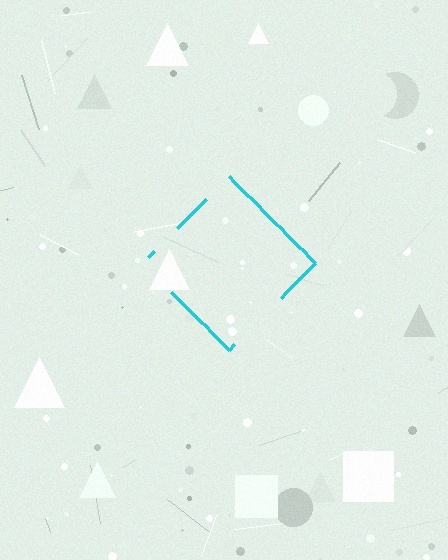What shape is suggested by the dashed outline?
The dashed outline suggests a diamond.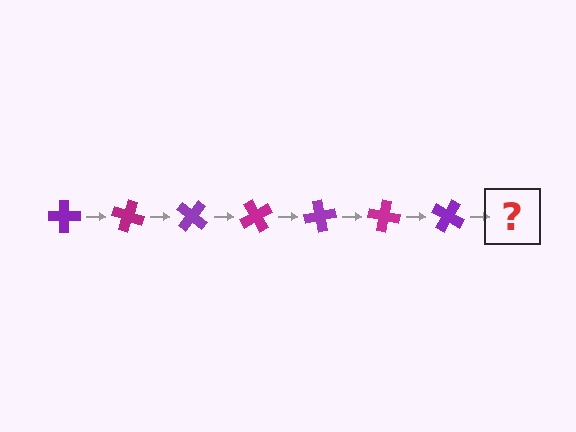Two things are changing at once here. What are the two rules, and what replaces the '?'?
The two rules are that it rotates 20 degrees each step and the color cycles through purple and magenta. The '?' should be a magenta cross, rotated 140 degrees from the start.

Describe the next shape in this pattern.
It should be a magenta cross, rotated 140 degrees from the start.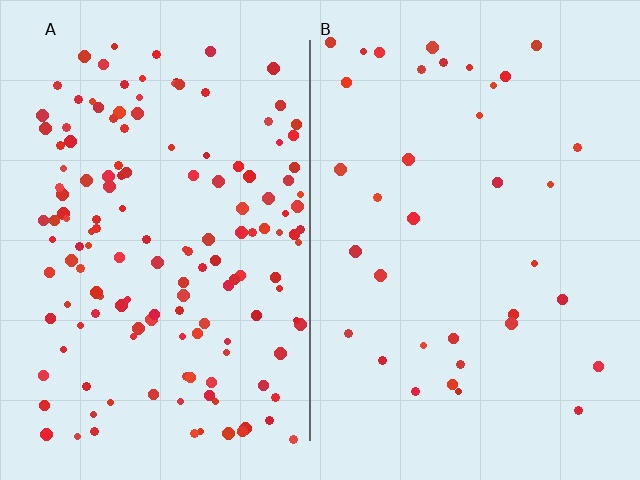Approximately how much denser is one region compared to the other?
Approximately 4.2× — region A over region B.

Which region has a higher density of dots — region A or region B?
A (the left).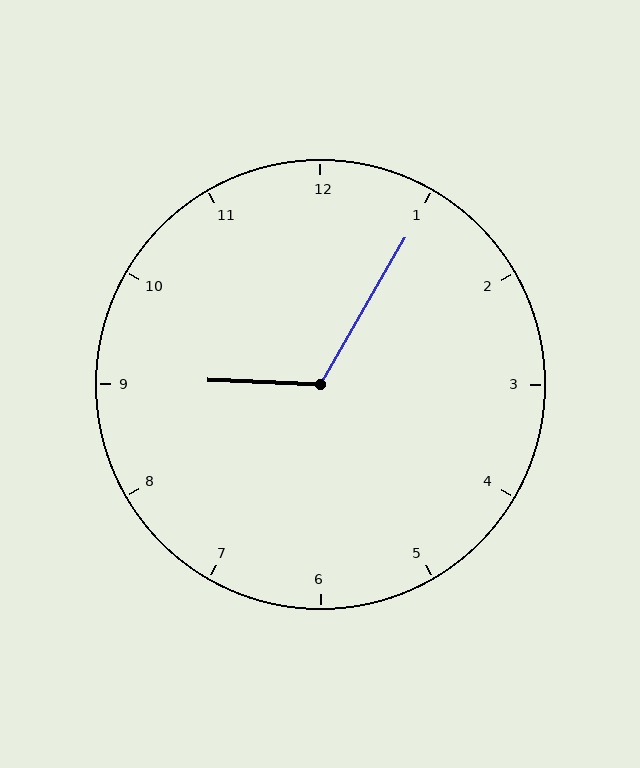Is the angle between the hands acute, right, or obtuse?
It is obtuse.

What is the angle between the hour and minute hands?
Approximately 118 degrees.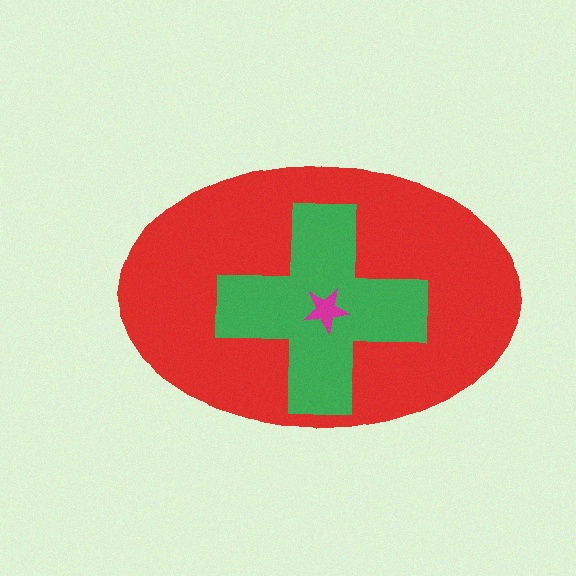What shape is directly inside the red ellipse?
The green cross.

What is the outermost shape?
The red ellipse.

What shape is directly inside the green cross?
The magenta star.